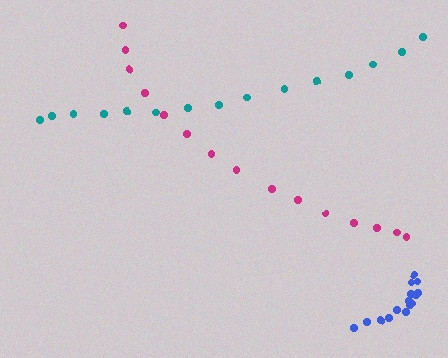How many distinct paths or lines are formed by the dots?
There are 3 distinct paths.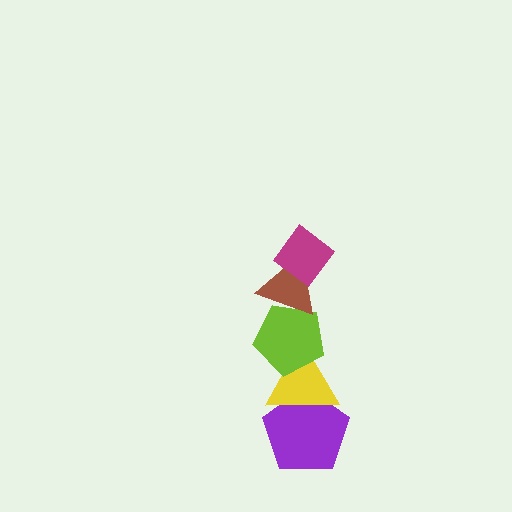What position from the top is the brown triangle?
The brown triangle is 2nd from the top.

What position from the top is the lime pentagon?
The lime pentagon is 3rd from the top.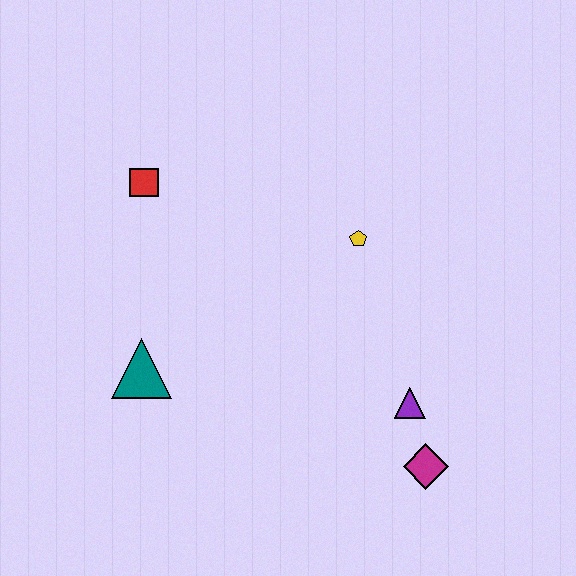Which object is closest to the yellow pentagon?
The purple triangle is closest to the yellow pentagon.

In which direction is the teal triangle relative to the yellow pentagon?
The teal triangle is to the left of the yellow pentagon.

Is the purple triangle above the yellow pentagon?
No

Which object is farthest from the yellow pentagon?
The teal triangle is farthest from the yellow pentagon.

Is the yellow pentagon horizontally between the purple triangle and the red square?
Yes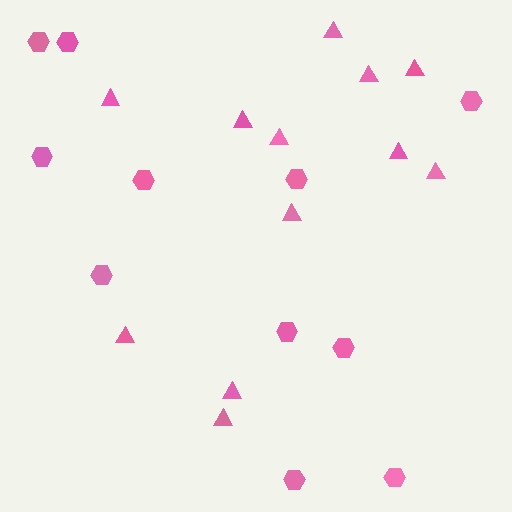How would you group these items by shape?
There are 2 groups: one group of triangles (12) and one group of hexagons (11).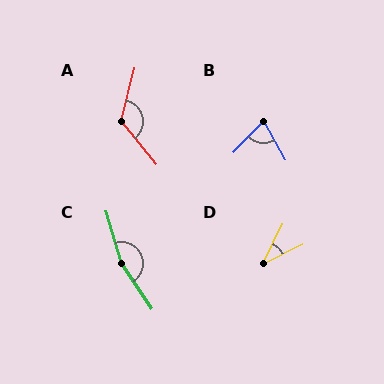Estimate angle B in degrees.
Approximately 73 degrees.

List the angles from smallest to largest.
D (37°), B (73°), A (127°), C (163°).